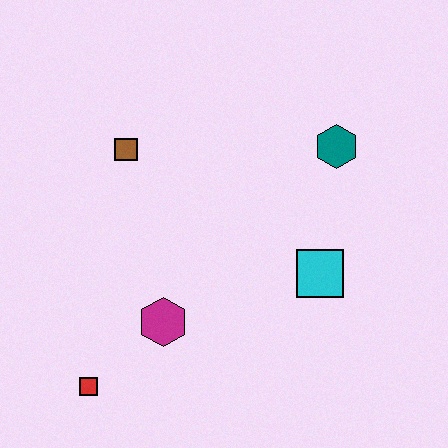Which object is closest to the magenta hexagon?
The red square is closest to the magenta hexagon.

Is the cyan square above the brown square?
No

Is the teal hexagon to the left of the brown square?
No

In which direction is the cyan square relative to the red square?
The cyan square is to the right of the red square.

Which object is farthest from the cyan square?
The red square is farthest from the cyan square.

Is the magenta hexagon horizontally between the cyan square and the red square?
Yes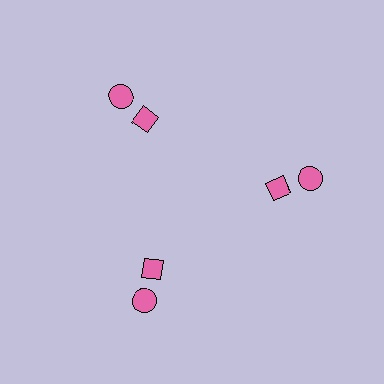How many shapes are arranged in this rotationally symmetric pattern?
There are 6 shapes, arranged in 3 groups of 2.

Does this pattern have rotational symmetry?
Yes, this pattern has 3-fold rotational symmetry. It looks the same after rotating 120 degrees around the center.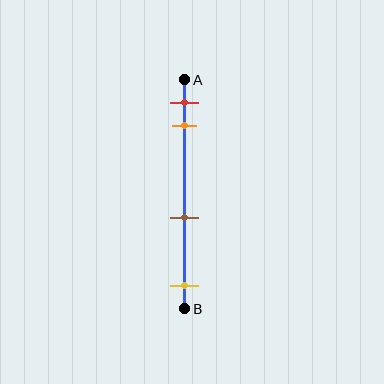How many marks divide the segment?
There are 4 marks dividing the segment.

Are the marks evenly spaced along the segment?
No, the marks are not evenly spaced.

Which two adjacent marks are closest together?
The red and orange marks are the closest adjacent pair.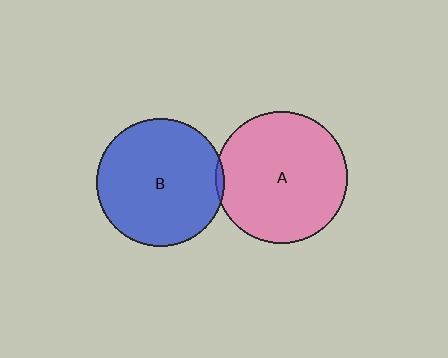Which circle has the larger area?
Circle A (pink).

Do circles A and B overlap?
Yes.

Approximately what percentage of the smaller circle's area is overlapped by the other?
Approximately 5%.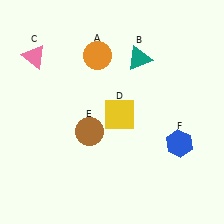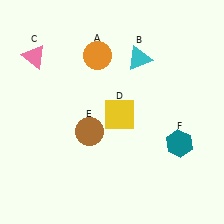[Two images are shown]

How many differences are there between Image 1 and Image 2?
There are 2 differences between the two images.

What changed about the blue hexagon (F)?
In Image 1, F is blue. In Image 2, it changed to teal.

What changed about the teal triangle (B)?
In Image 1, B is teal. In Image 2, it changed to cyan.